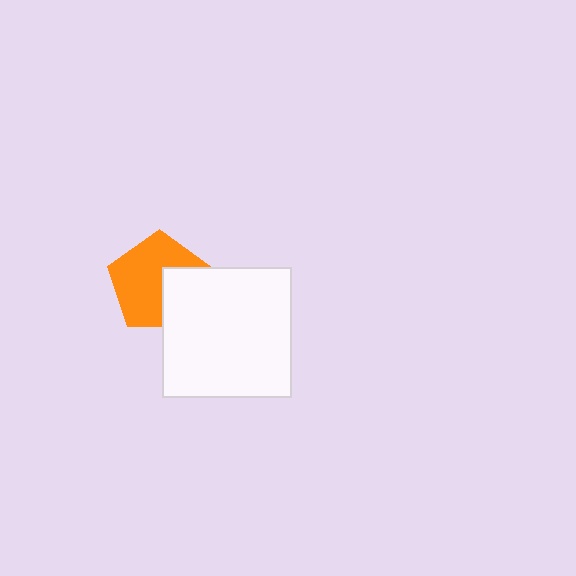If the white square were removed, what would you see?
You would see the complete orange pentagon.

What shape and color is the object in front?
The object in front is a white square.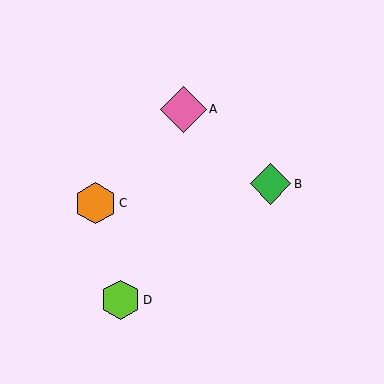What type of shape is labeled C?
Shape C is an orange hexagon.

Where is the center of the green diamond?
The center of the green diamond is at (271, 184).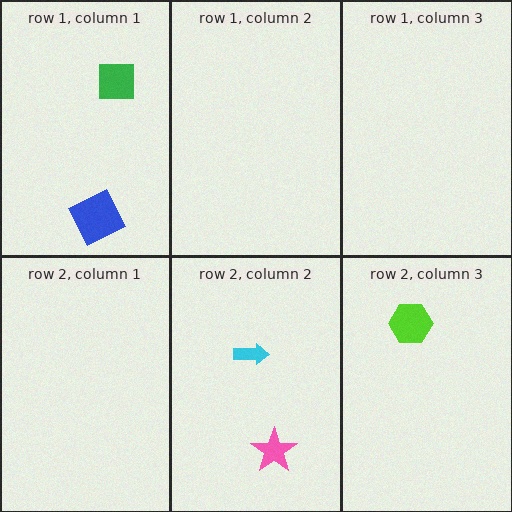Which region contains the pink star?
The row 2, column 2 region.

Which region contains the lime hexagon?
The row 2, column 3 region.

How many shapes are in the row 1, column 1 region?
2.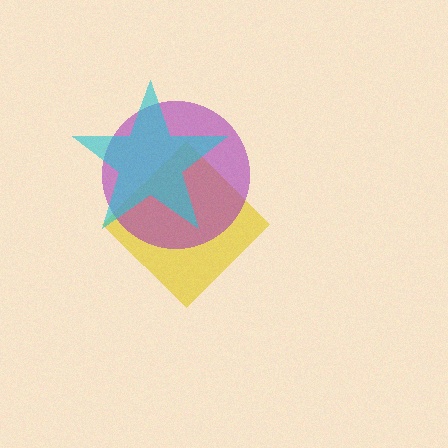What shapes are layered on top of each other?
The layered shapes are: a yellow diamond, a purple circle, a cyan star.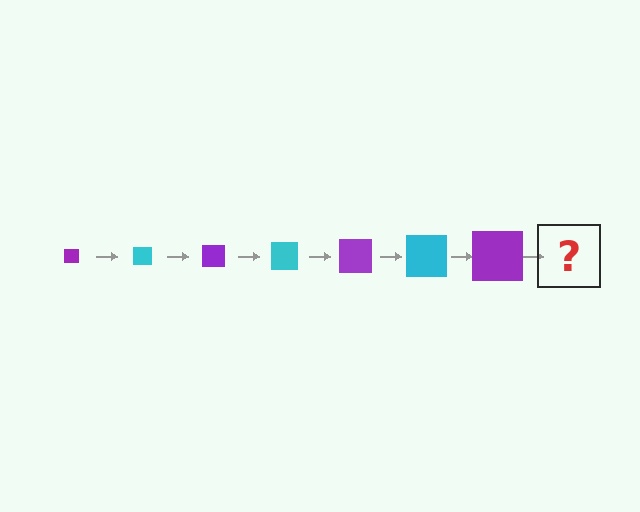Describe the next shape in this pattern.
It should be a cyan square, larger than the previous one.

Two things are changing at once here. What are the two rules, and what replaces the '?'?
The two rules are that the square grows larger each step and the color cycles through purple and cyan. The '?' should be a cyan square, larger than the previous one.